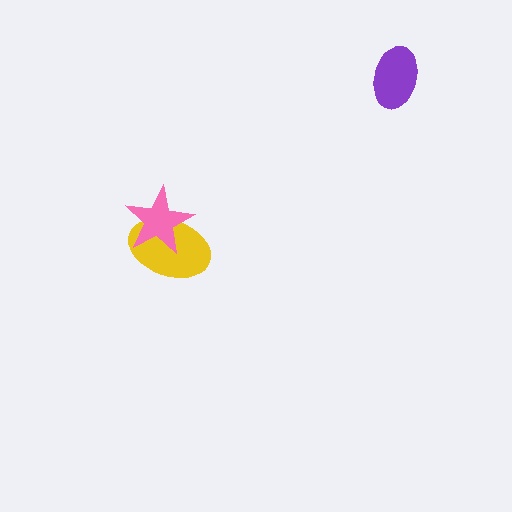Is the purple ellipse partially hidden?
No, no other shape covers it.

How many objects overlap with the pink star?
1 object overlaps with the pink star.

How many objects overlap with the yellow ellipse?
1 object overlaps with the yellow ellipse.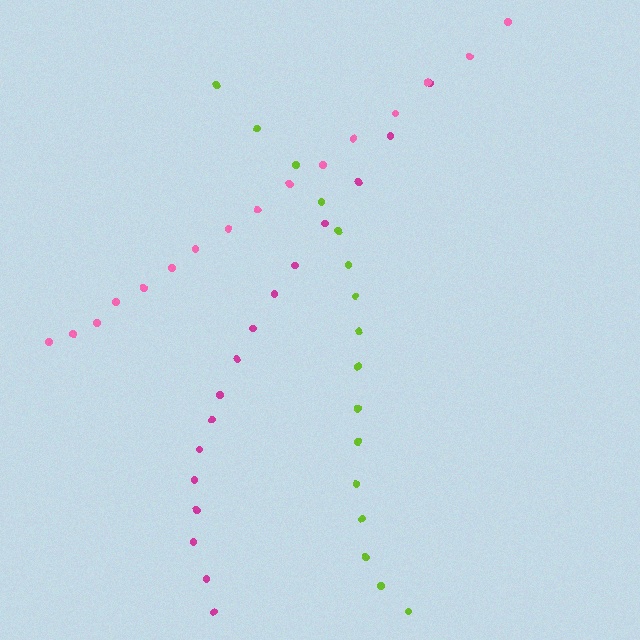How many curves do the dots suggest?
There are 3 distinct paths.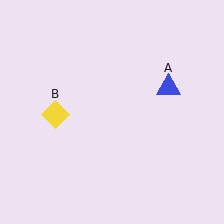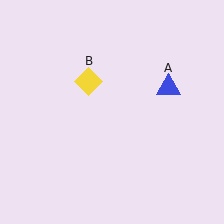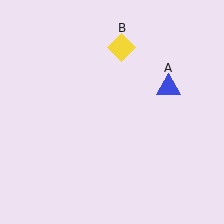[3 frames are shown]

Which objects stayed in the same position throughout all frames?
Blue triangle (object A) remained stationary.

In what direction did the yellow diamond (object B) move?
The yellow diamond (object B) moved up and to the right.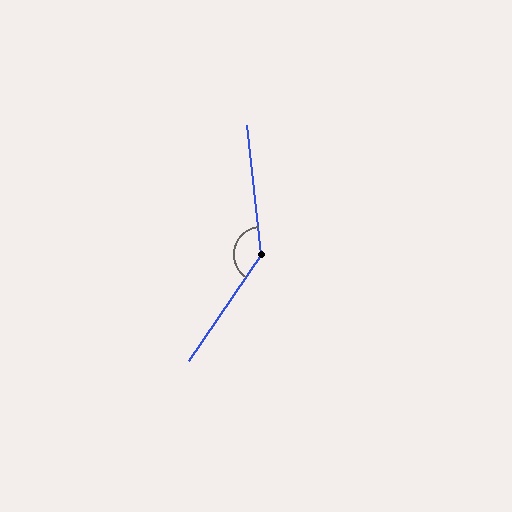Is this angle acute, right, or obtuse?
It is obtuse.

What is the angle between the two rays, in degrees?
Approximately 140 degrees.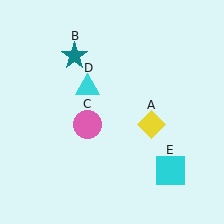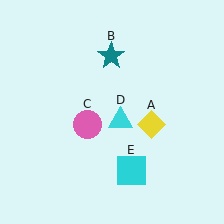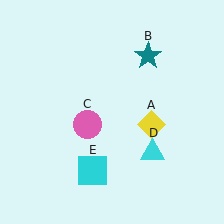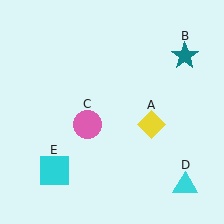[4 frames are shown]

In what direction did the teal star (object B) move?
The teal star (object B) moved right.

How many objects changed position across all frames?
3 objects changed position: teal star (object B), cyan triangle (object D), cyan square (object E).